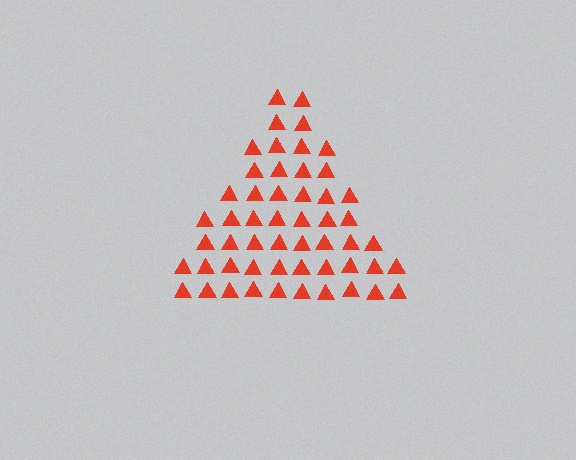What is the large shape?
The large shape is a triangle.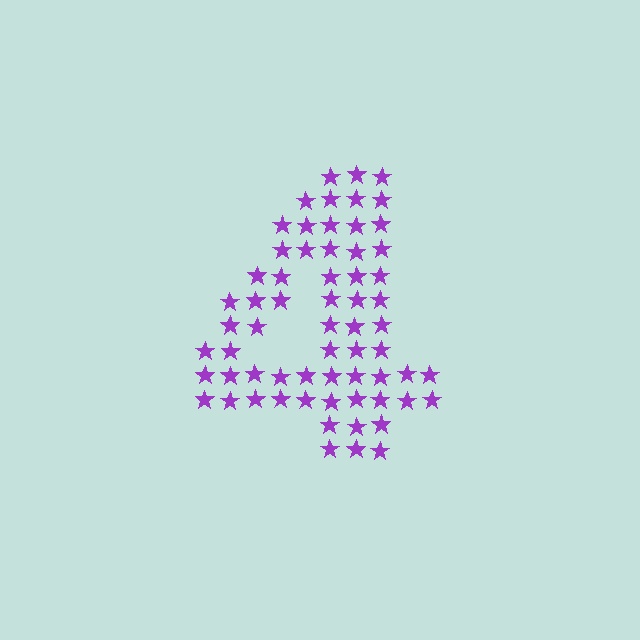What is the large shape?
The large shape is the digit 4.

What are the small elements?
The small elements are stars.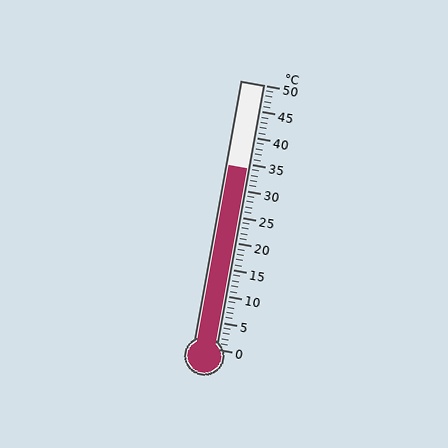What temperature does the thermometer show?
The thermometer shows approximately 34°C.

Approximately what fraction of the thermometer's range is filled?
The thermometer is filled to approximately 70% of its range.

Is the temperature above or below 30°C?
The temperature is above 30°C.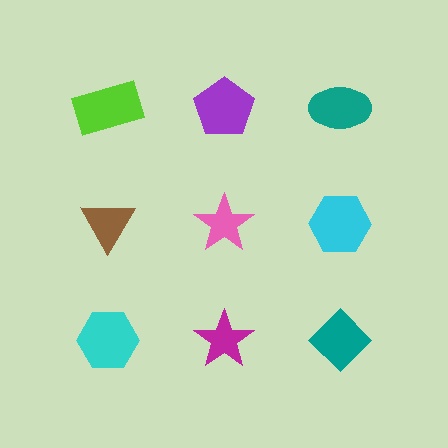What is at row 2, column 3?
A cyan hexagon.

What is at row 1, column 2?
A purple pentagon.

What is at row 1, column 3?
A teal ellipse.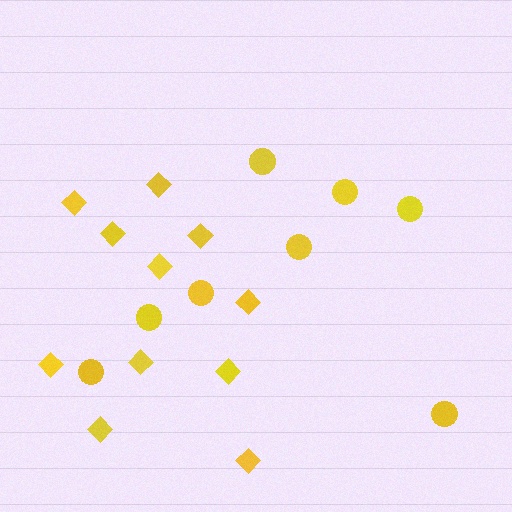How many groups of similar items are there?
There are 2 groups: one group of diamonds (11) and one group of circles (8).